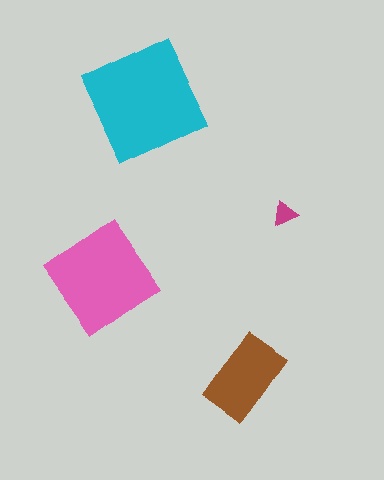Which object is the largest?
The cyan square.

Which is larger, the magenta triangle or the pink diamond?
The pink diamond.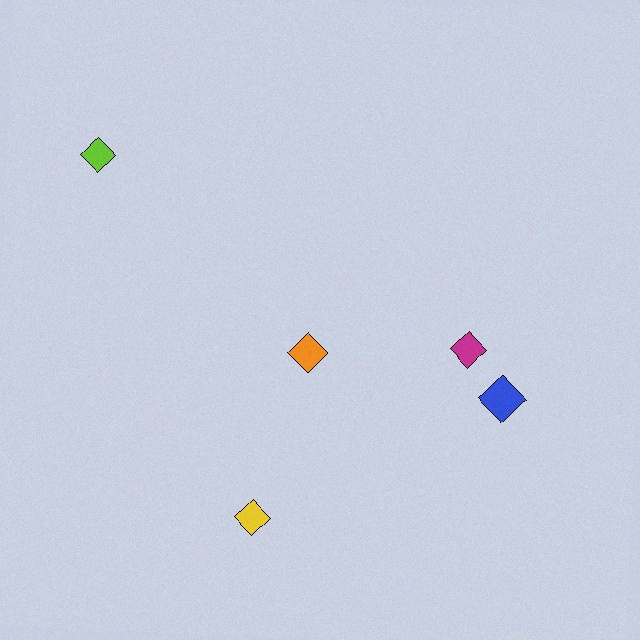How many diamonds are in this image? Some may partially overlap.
There are 5 diamonds.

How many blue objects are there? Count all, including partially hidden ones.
There is 1 blue object.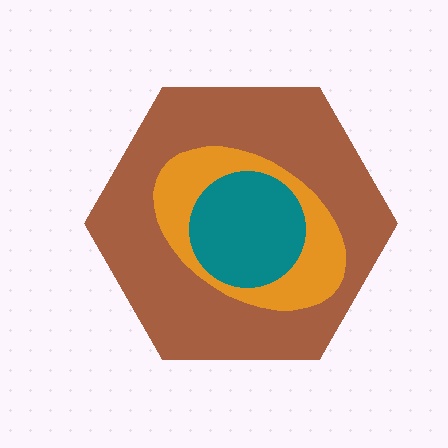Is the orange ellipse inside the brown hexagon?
Yes.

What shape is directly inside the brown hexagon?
The orange ellipse.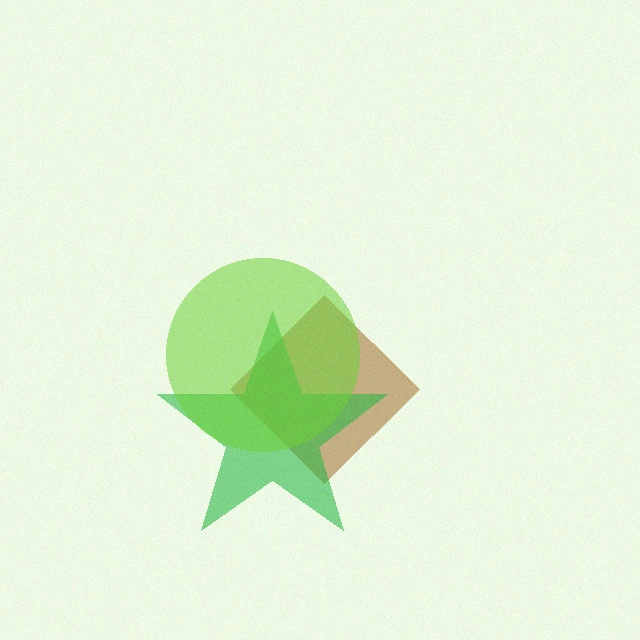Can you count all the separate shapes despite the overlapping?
Yes, there are 3 separate shapes.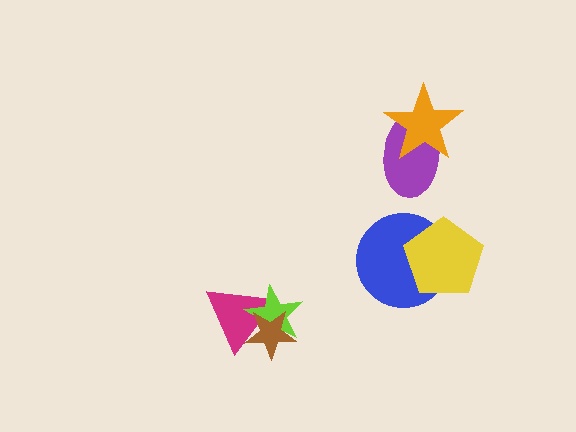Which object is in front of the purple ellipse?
The orange star is in front of the purple ellipse.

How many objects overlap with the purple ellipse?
1 object overlaps with the purple ellipse.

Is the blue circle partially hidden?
Yes, it is partially covered by another shape.